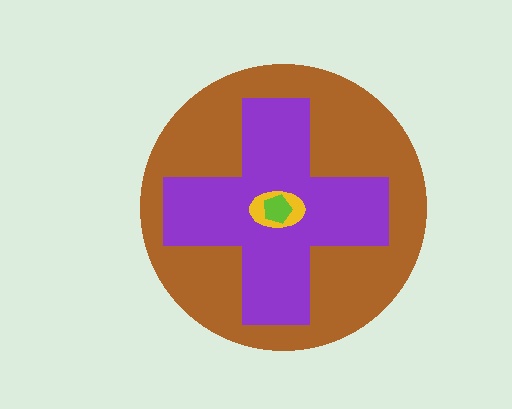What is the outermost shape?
The brown circle.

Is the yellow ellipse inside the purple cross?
Yes.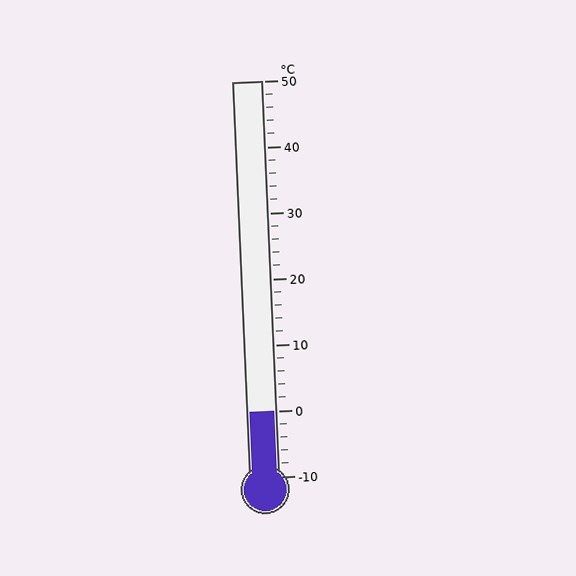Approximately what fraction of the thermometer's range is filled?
The thermometer is filled to approximately 15% of its range.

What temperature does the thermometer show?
The thermometer shows approximately 0°C.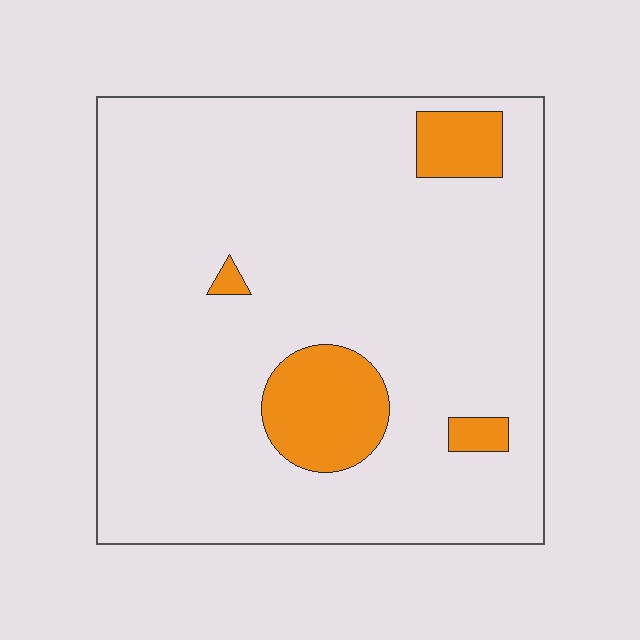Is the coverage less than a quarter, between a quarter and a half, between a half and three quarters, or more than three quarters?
Less than a quarter.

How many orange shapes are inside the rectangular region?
4.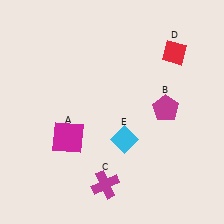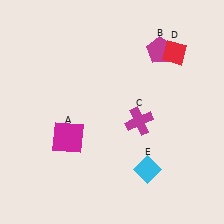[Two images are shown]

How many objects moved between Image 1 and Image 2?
3 objects moved between the two images.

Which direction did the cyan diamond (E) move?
The cyan diamond (E) moved down.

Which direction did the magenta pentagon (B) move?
The magenta pentagon (B) moved up.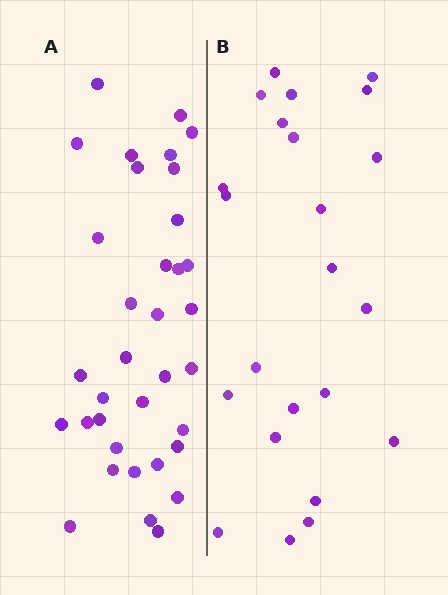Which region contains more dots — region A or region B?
Region A (the left region) has more dots.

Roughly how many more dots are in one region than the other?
Region A has roughly 12 or so more dots than region B.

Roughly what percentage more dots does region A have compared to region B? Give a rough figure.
About 50% more.